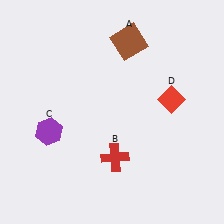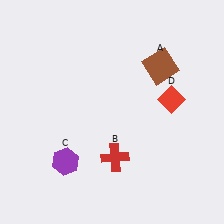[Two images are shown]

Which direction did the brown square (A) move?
The brown square (A) moved right.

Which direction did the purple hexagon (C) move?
The purple hexagon (C) moved down.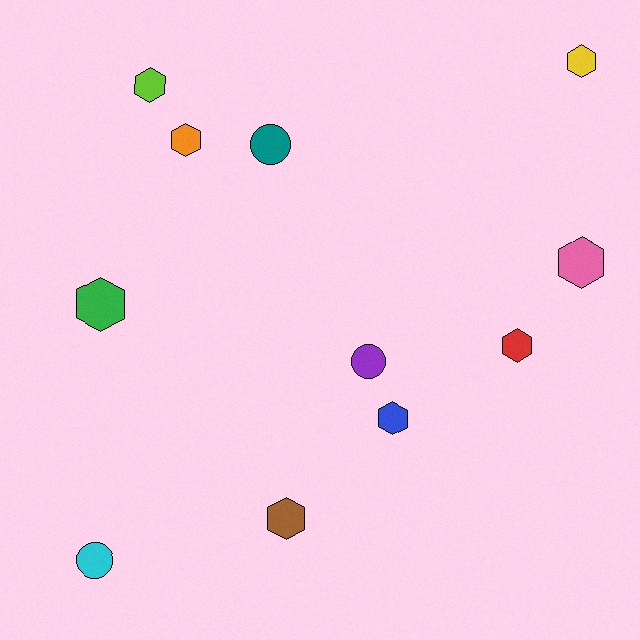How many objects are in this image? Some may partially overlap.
There are 11 objects.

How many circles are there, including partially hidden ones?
There are 3 circles.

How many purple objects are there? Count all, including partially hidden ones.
There is 1 purple object.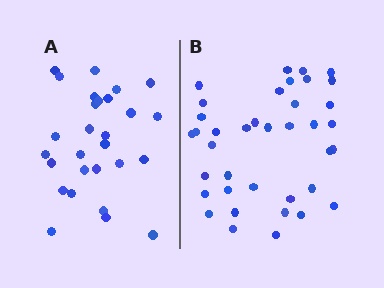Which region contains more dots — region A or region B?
Region B (the right region) has more dots.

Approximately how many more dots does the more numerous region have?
Region B has roughly 10 or so more dots than region A.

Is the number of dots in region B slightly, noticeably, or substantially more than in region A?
Region B has noticeably more, but not dramatically so. The ratio is roughly 1.4 to 1.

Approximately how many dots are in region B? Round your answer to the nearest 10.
About 40 dots. (The exact count is 38, which rounds to 40.)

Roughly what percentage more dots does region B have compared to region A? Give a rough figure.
About 35% more.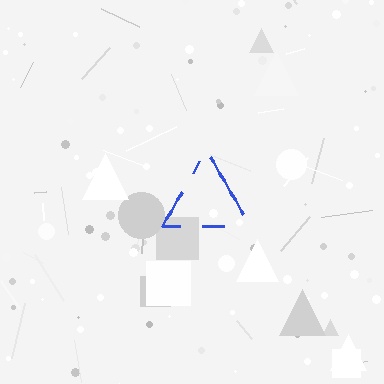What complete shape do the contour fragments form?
The contour fragments form a triangle.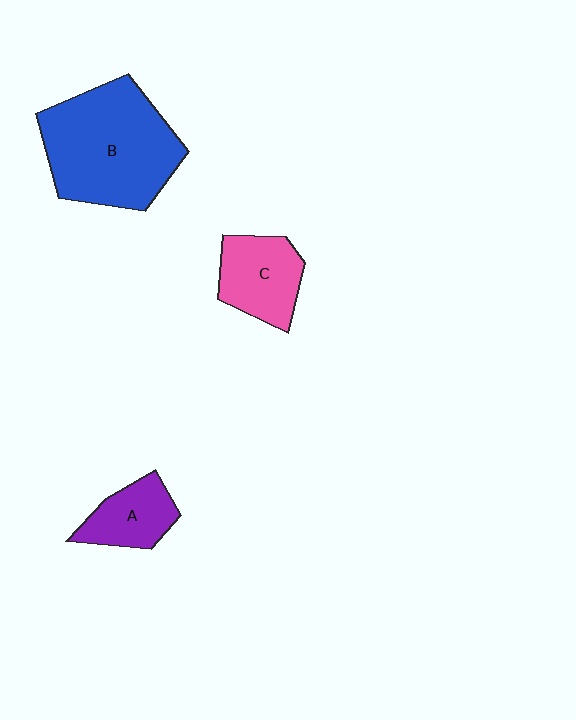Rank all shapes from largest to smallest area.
From largest to smallest: B (blue), C (pink), A (purple).